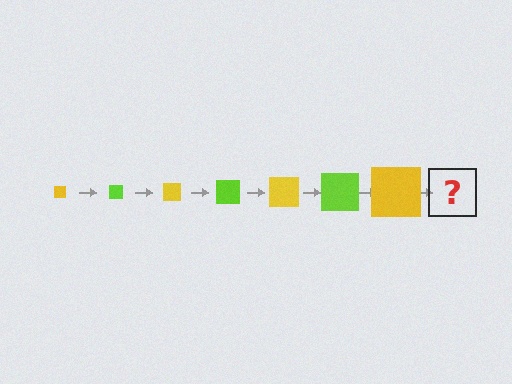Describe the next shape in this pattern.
It should be a lime square, larger than the previous one.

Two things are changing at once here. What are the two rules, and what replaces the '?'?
The two rules are that the square grows larger each step and the color cycles through yellow and lime. The '?' should be a lime square, larger than the previous one.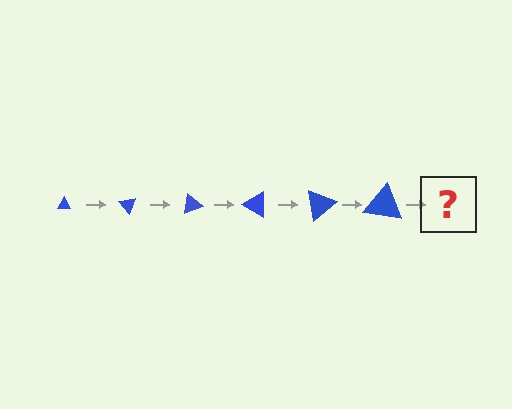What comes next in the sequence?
The next element should be a triangle, larger than the previous one and rotated 300 degrees from the start.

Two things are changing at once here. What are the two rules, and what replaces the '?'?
The two rules are that the triangle grows larger each step and it rotates 50 degrees each step. The '?' should be a triangle, larger than the previous one and rotated 300 degrees from the start.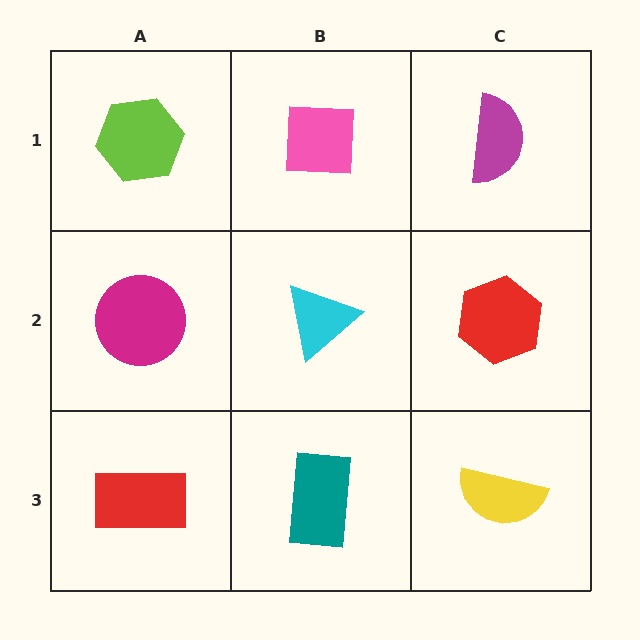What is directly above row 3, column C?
A red hexagon.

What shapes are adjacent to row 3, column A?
A magenta circle (row 2, column A), a teal rectangle (row 3, column B).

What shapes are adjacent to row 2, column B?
A pink square (row 1, column B), a teal rectangle (row 3, column B), a magenta circle (row 2, column A), a red hexagon (row 2, column C).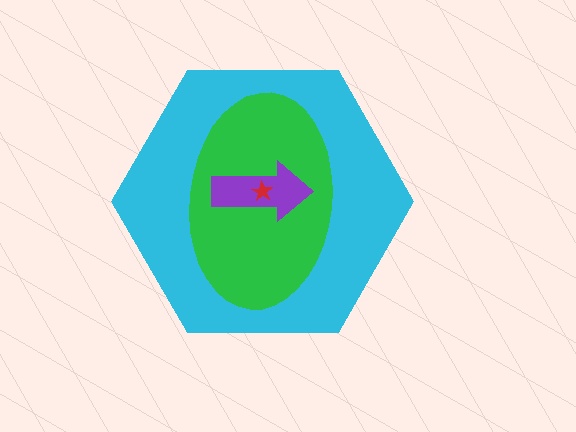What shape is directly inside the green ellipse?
The purple arrow.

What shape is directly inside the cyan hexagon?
The green ellipse.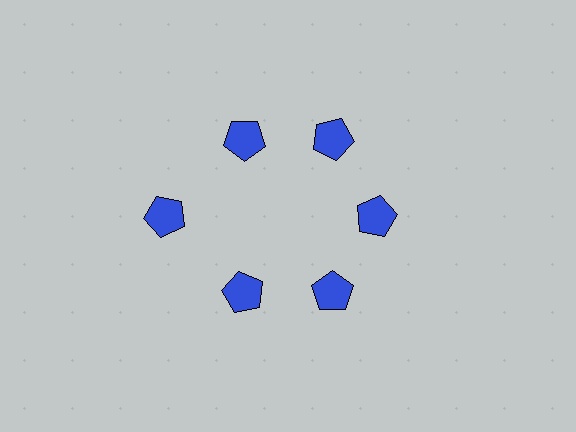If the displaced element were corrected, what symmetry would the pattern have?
It would have 6-fold rotational symmetry — the pattern would map onto itself every 60 degrees.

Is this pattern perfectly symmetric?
No. The 6 blue pentagons are arranged in a ring, but one element near the 9 o'clock position is pushed outward from the center, breaking the 6-fold rotational symmetry.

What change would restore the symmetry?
The symmetry would be restored by moving it inward, back onto the ring so that all 6 pentagons sit at equal angles and equal distance from the center.